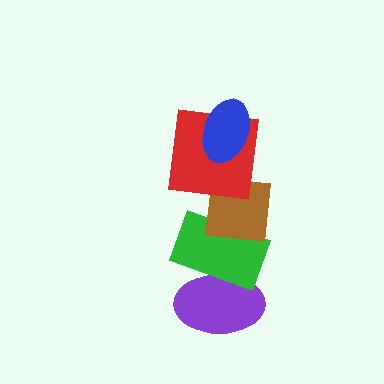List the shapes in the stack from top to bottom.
From top to bottom: the blue ellipse, the red square, the brown square, the green rectangle, the purple ellipse.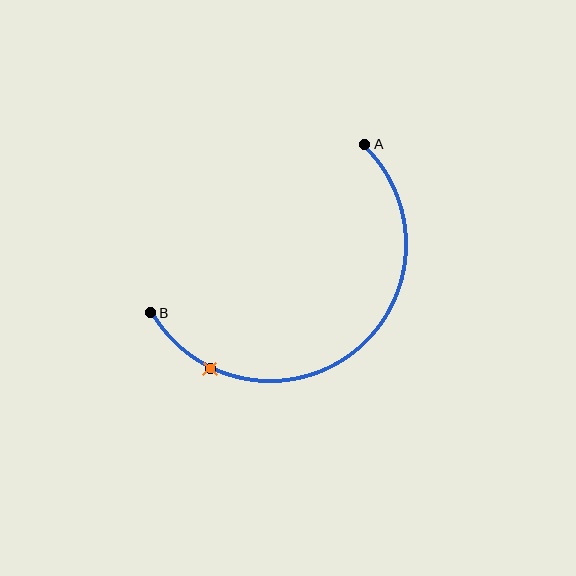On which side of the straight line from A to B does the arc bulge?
The arc bulges below and to the right of the straight line connecting A and B.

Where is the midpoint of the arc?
The arc midpoint is the point on the curve farthest from the straight line joining A and B. It sits below and to the right of that line.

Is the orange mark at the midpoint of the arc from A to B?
No. The orange mark lies on the arc but is closer to endpoint B. The arc midpoint would be at the point on the curve equidistant along the arc from both A and B.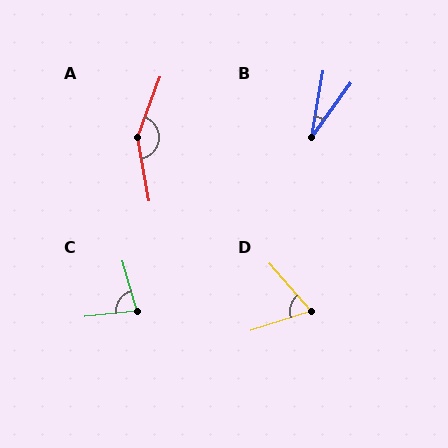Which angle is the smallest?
B, at approximately 27 degrees.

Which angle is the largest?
A, at approximately 149 degrees.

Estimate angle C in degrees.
Approximately 80 degrees.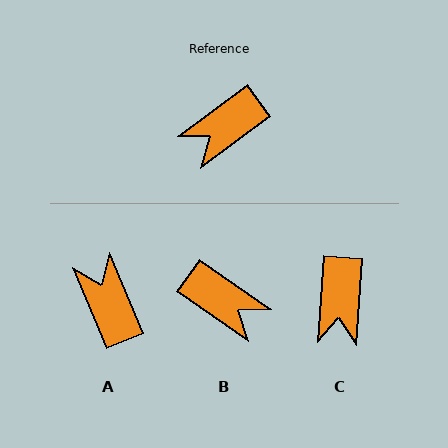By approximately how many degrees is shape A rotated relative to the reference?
Approximately 103 degrees clockwise.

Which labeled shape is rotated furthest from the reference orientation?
B, about 109 degrees away.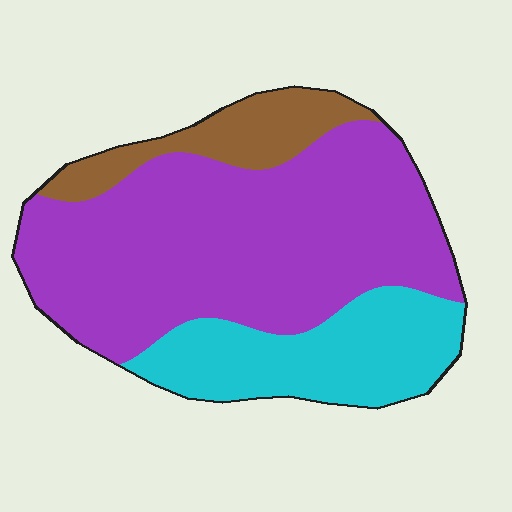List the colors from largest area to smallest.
From largest to smallest: purple, cyan, brown.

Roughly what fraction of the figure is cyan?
Cyan takes up about one quarter (1/4) of the figure.